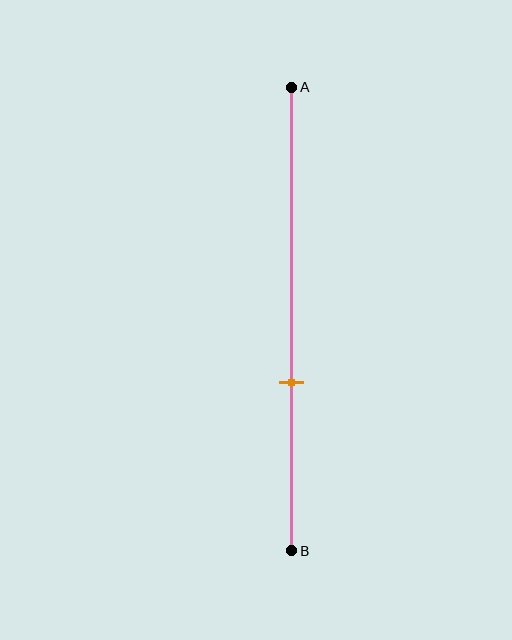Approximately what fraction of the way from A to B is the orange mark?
The orange mark is approximately 65% of the way from A to B.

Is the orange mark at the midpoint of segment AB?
No, the mark is at about 65% from A, not at the 50% midpoint.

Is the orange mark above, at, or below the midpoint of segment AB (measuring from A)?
The orange mark is below the midpoint of segment AB.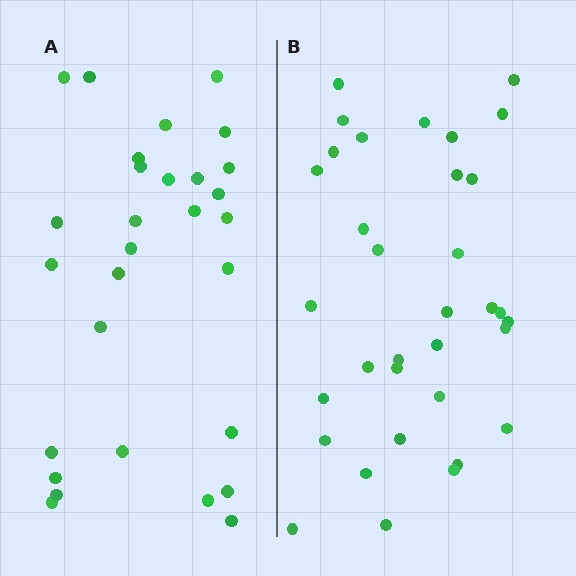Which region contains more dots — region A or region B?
Region B (the right region) has more dots.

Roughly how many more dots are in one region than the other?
Region B has about 5 more dots than region A.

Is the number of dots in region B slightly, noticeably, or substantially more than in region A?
Region B has only slightly more — the two regions are fairly close. The ratio is roughly 1.2 to 1.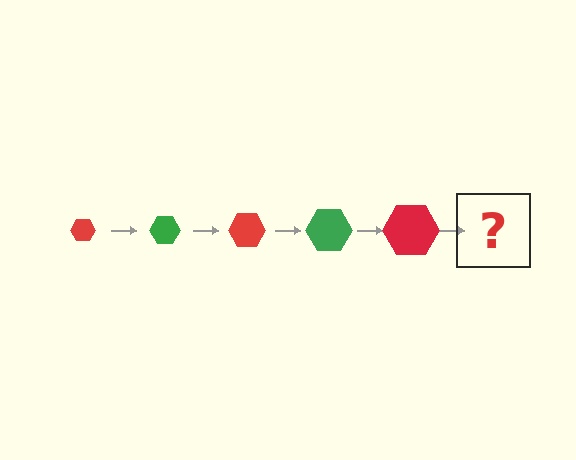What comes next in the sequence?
The next element should be a green hexagon, larger than the previous one.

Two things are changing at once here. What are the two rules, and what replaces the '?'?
The two rules are that the hexagon grows larger each step and the color cycles through red and green. The '?' should be a green hexagon, larger than the previous one.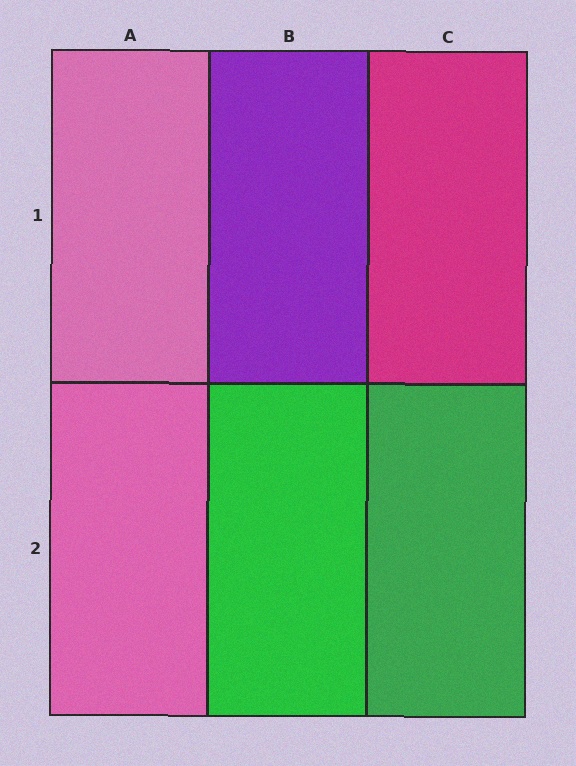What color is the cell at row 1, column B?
Purple.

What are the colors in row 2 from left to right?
Pink, green, green.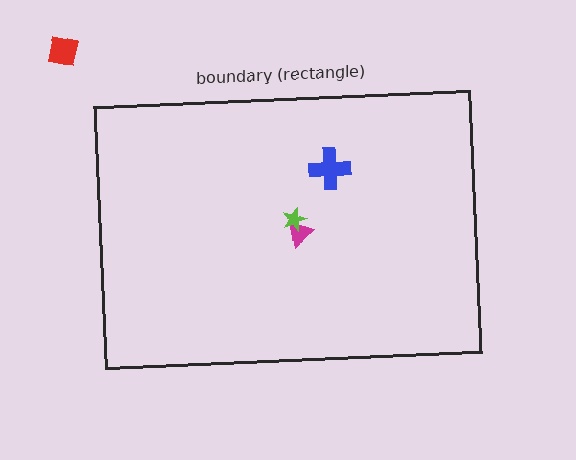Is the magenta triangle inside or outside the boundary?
Inside.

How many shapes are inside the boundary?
3 inside, 1 outside.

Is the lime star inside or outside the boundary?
Inside.